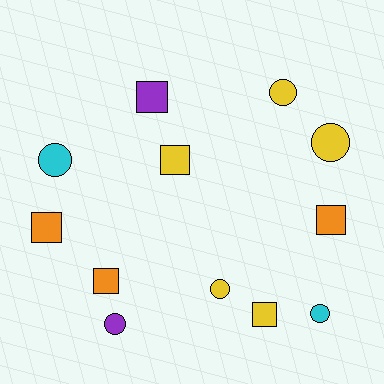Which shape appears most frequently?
Circle, with 6 objects.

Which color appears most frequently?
Yellow, with 5 objects.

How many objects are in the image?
There are 12 objects.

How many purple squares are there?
There is 1 purple square.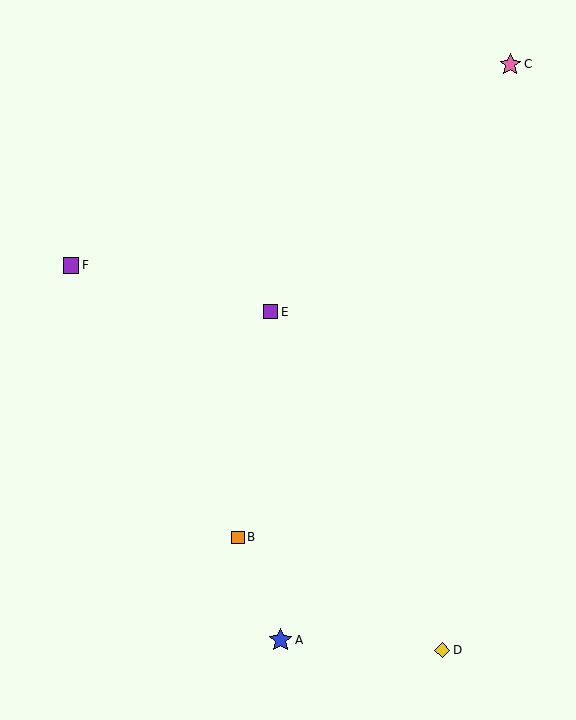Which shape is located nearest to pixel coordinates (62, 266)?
The purple square (labeled F) at (71, 265) is nearest to that location.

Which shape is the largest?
The blue star (labeled A) is the largest.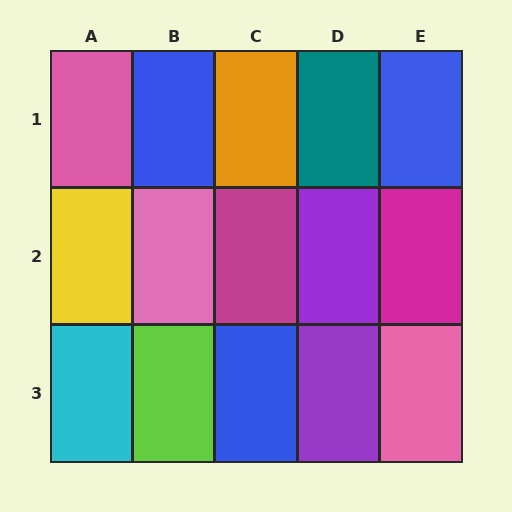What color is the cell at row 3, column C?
Blue.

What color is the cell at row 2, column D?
Purple.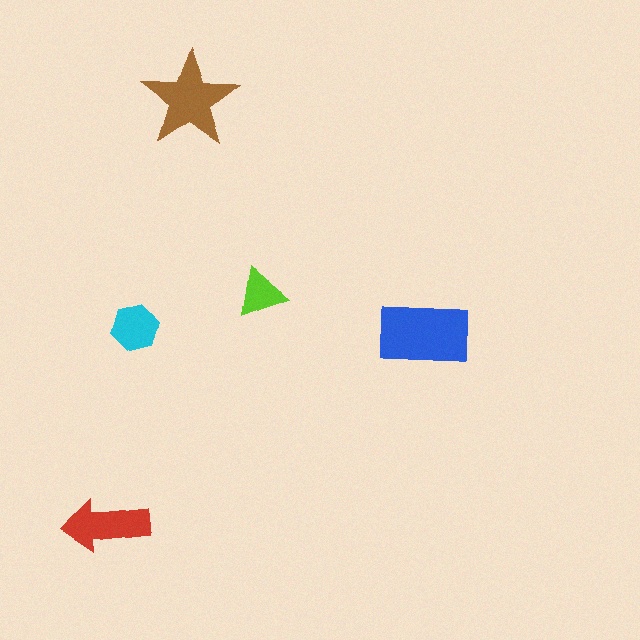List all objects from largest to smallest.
The blue rectangle, the brown star, the red arrow, the cyan hexagon, the lime triangle.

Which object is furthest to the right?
The blue rectangle is rightmost.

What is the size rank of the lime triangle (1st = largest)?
5th.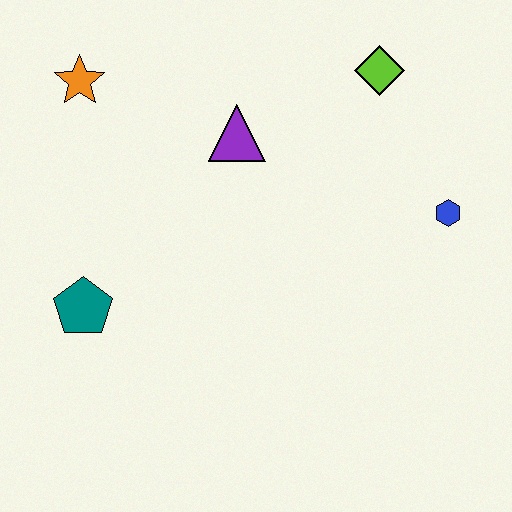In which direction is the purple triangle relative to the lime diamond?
The purple triangle is to the left of the lime diamond.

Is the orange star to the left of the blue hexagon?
Yes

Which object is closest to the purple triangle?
The lime diamond is closest to the purple triangle.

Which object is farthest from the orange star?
The blue hexagon is farthest from the orange star.